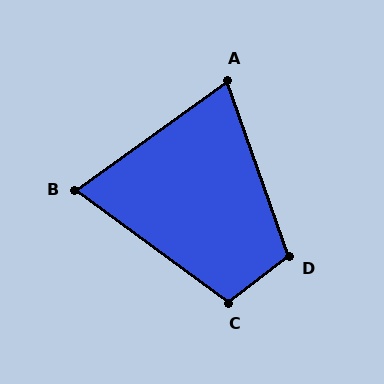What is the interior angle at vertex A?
Approximately 74 degrees (acute).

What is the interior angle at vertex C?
Approximately 106 degrees (obtuse).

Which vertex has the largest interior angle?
D, at approximately 108 degrees.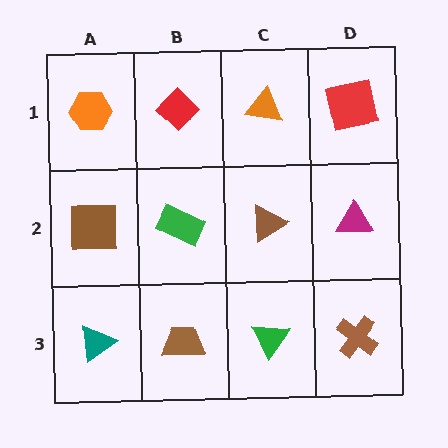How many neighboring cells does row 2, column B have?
4.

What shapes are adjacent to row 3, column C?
A brown triangle (row 2, column C), a brown trapezoid (row 3, column B), a brown cross (row 3, column D).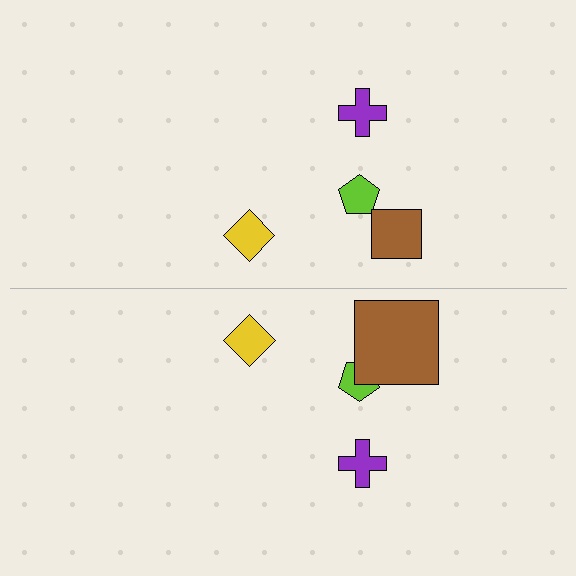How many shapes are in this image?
There are 8 shapes in this image.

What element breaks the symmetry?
The brown square on the bottom side has a different size than its mirror counterpart.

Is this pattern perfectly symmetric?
No, the pattern is not perfectly symmetric. The brown square on the bottom side has a different size than its mirror counterpart.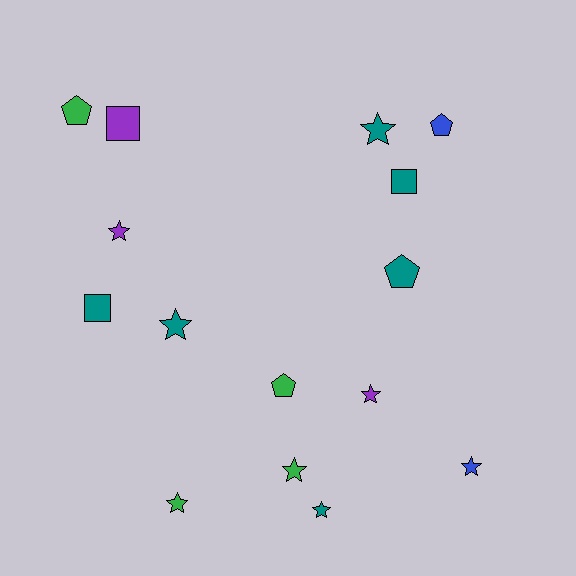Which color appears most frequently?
Teal, with 6 objects.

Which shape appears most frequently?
Star, with 8 objects.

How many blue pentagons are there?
There is 1 blue pentagon.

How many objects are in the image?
There are 15 objects.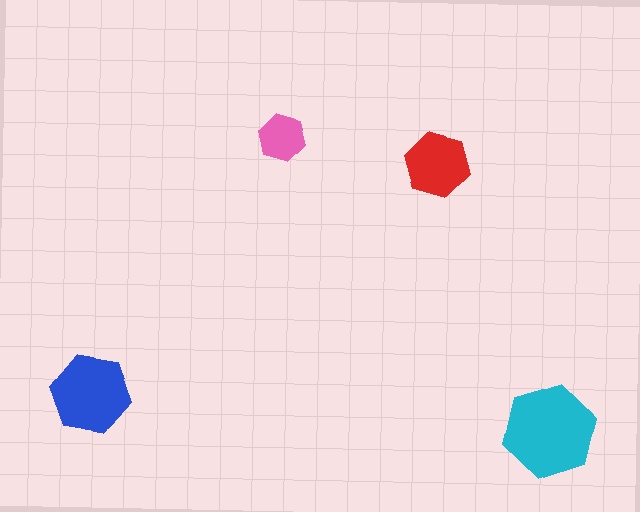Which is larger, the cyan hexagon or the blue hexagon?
The cyan one.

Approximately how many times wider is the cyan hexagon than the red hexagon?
About 1.5 times wider.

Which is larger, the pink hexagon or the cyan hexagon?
The cyan one.